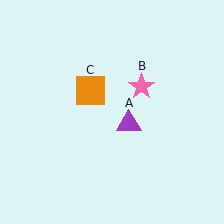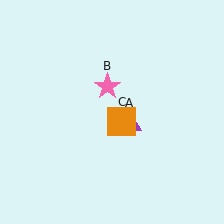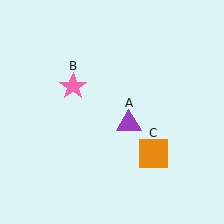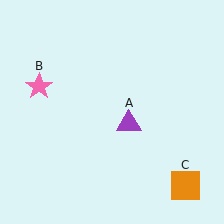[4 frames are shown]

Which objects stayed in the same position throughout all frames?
Purple triangle (object A) remained stationary.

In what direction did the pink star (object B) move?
The pink star (object B) moved left.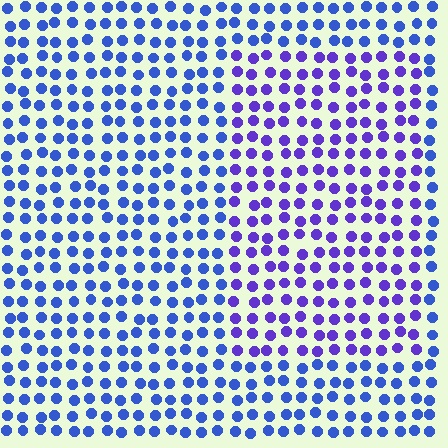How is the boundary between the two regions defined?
The boundary is defined purely by a slight shift in hue (about 33 degrees). Spacing, size, and orientation are identical on both sides.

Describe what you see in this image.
The image is filled with small blue elements in a uniform arrangement. A rectangle-shaped region is visible where the elements are tinted to a slightly different hue, forming a subtle color boundary.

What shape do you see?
I see a rectangle.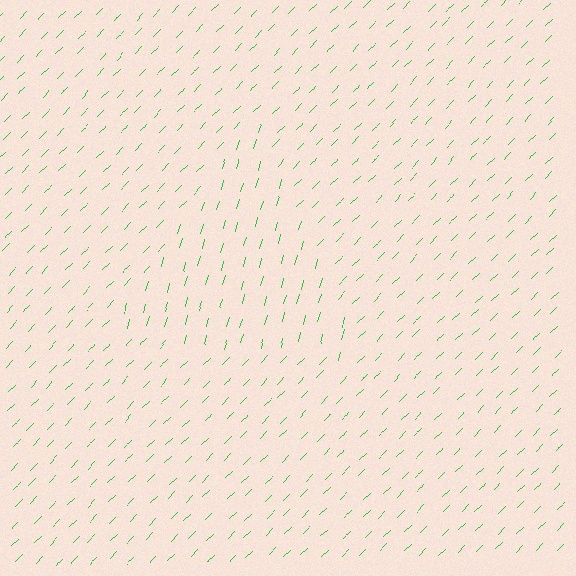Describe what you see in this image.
The image is filled with small green line segments. A triangle region in the image has lines oriented differently from the surrounding lines, creating a visible texture boundary.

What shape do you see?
I see a triangle.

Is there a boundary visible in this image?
Yes, there is a texture boundary formed by a change in line orientation.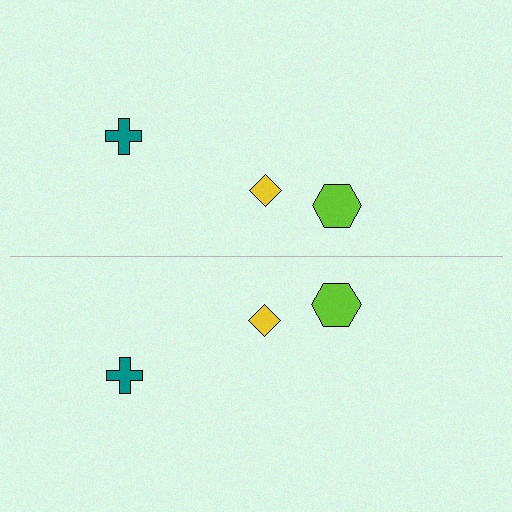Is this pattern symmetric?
Yes, this pattern has bilateral (reflection) symmetry.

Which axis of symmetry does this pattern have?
The pattern has a horizontal axis of symmetry running through the center of the image.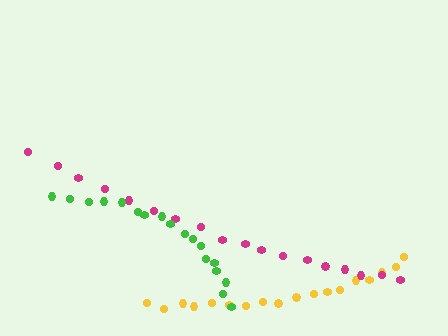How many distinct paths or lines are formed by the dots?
There are 3 distinct paths.